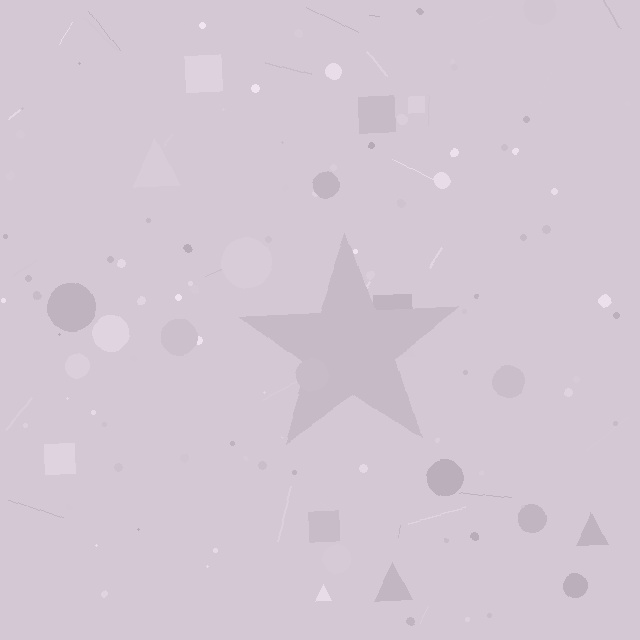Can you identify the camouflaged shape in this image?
The camouflaged shape is a star.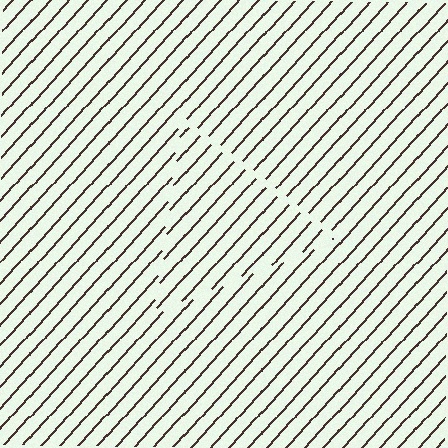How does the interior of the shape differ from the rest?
The interior of the shape contains the same grating, shifted by half a period — the contour is defined by the phase discontinuity where line-ends from the inner and outer gratings abut.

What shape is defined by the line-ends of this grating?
An illusory triangle. The interior of the shape contains the same grating, shifted by half a period — the contour is defined by the phase discontinuity where line-ends from the inner and outer gratings abut.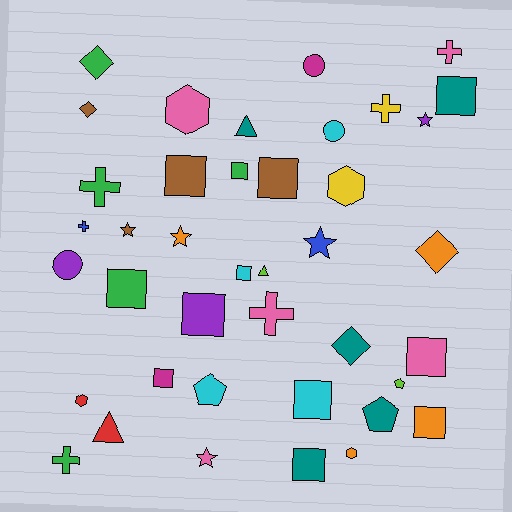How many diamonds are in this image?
There are 4 diamonds.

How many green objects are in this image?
There are 5 green objects.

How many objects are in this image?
There are 40 objects.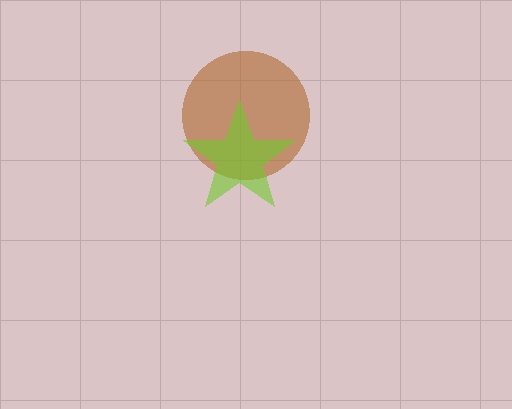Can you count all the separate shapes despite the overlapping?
Yes, there are 2 separate shapes.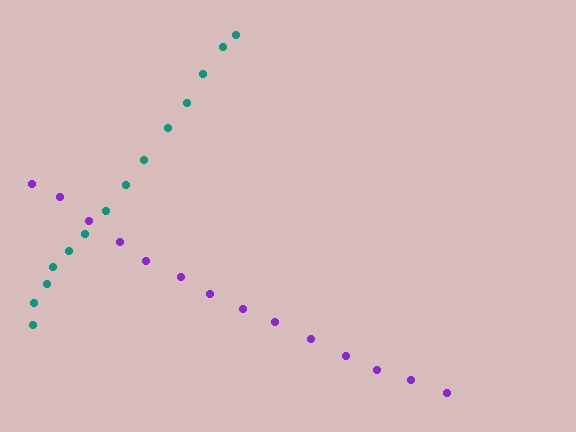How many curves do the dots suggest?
There are 2 distinct paths.